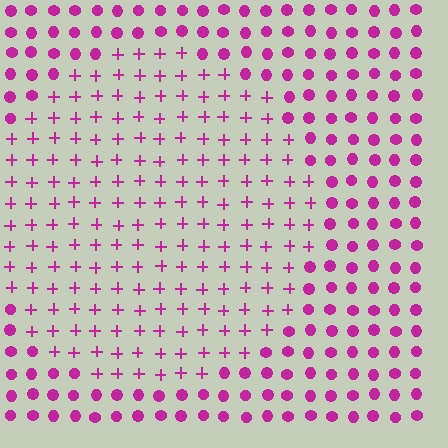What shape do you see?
I see a circle.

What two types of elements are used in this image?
The image uses plus signs inside the circle region and circles outside it.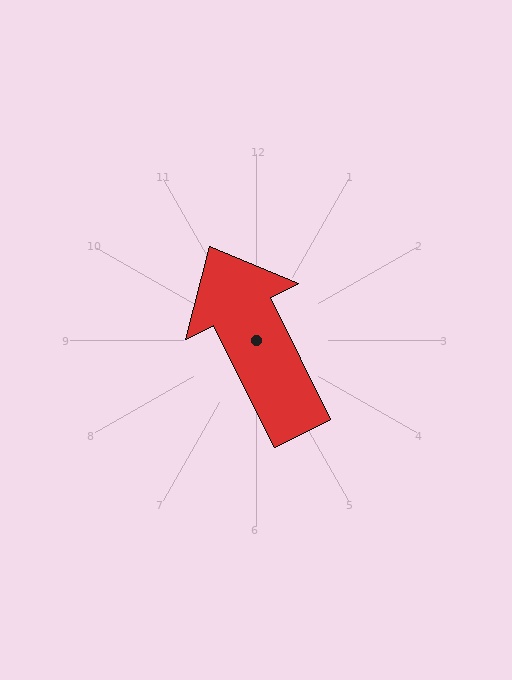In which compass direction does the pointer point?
Northwest.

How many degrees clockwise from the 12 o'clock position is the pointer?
Approximately 334 degrees.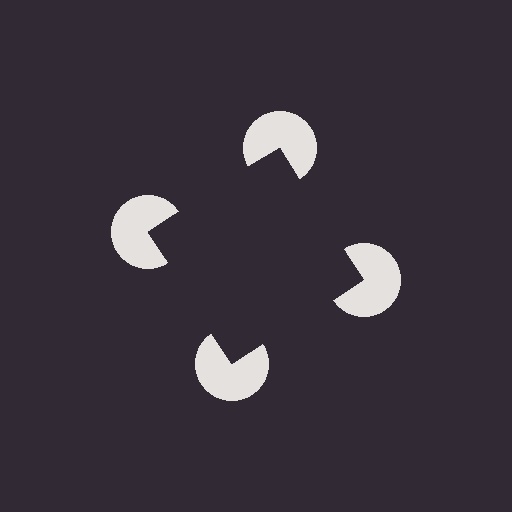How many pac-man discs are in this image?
There are 4 — one at each vertex of the illusory square.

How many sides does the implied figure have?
4 sides.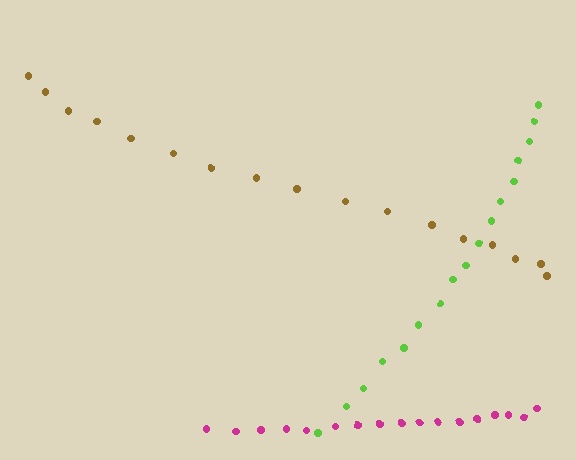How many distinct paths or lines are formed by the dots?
There are 3 distinct paths.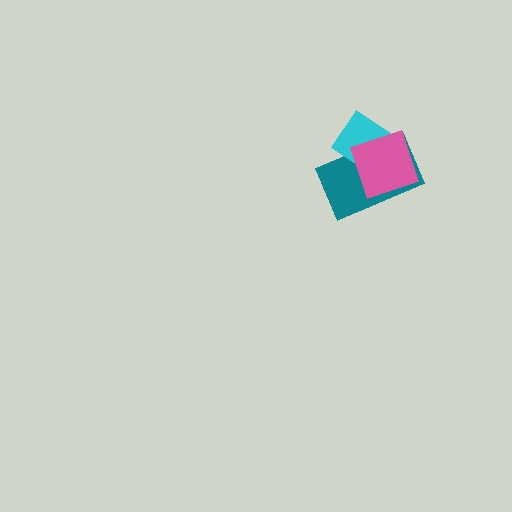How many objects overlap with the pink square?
2 objects overlap with the pink square.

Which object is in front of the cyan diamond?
The pink square is in front of the cyan diamond.